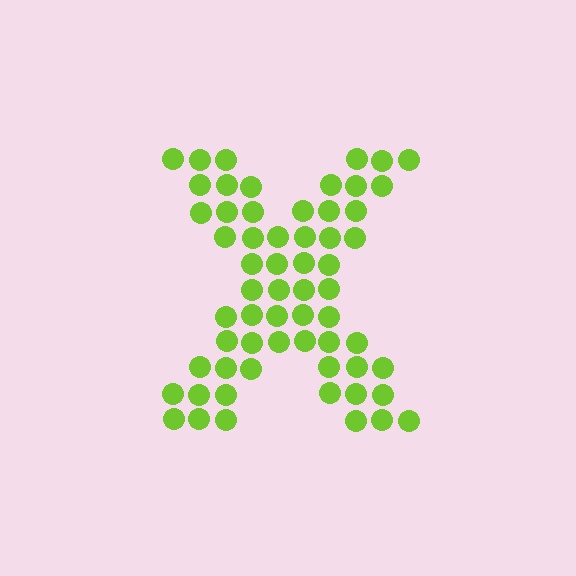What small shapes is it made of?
It is made of small circles.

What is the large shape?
The large shape is the letter X.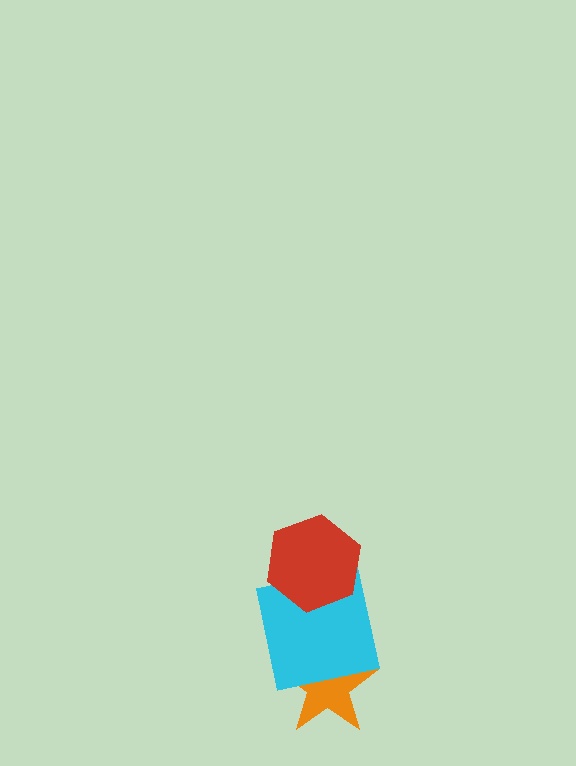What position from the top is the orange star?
The orange star is 3rd from the top.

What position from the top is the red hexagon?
The red hexagon is 1st from the top.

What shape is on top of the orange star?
The cyan square is on top of the orange star.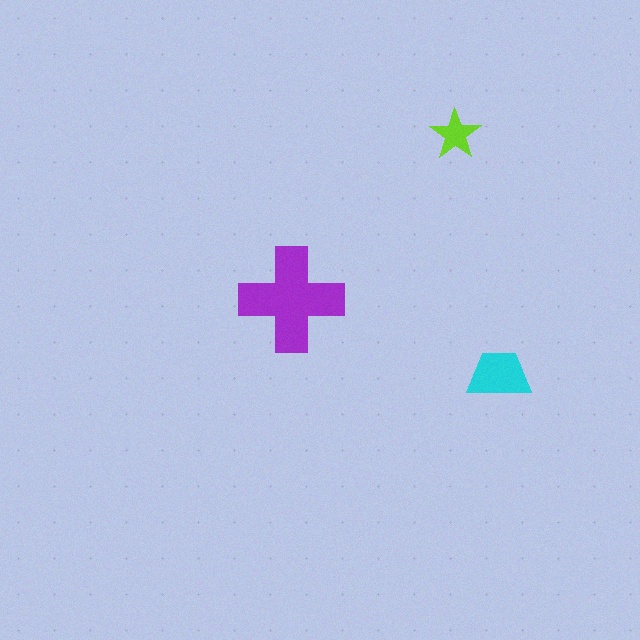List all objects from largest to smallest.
The purple cross, the cyan trapezoid, the lime star.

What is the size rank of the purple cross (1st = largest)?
1st.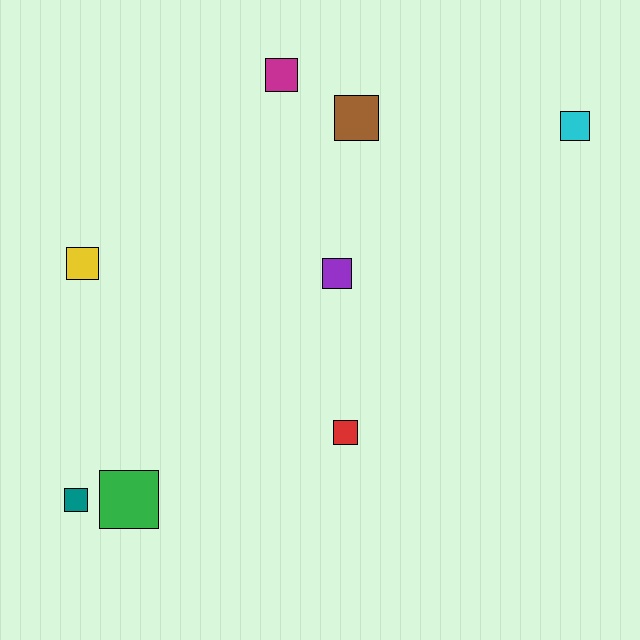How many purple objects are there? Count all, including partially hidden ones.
There is 1 purple object.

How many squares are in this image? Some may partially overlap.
There are 8 squares.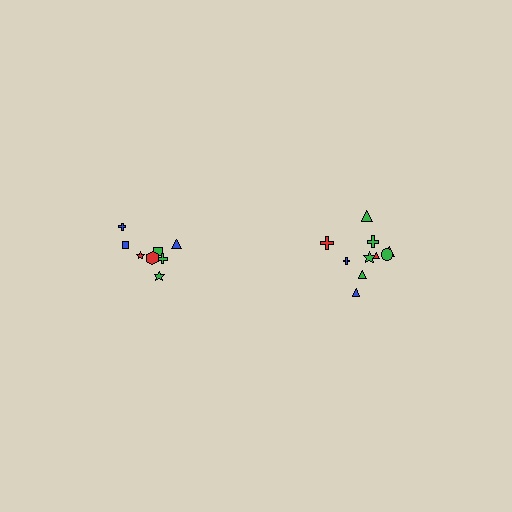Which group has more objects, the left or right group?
The right group.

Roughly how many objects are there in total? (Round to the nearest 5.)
Roughly 20 objects in total.